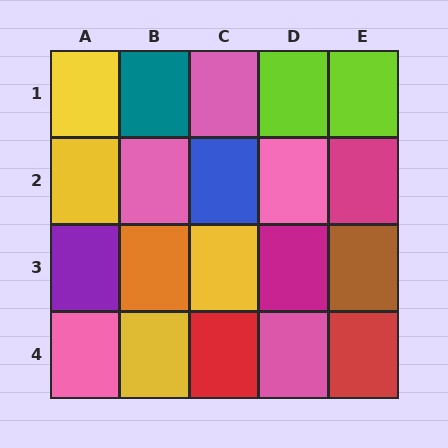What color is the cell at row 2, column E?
Magenta.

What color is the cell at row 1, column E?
Lime.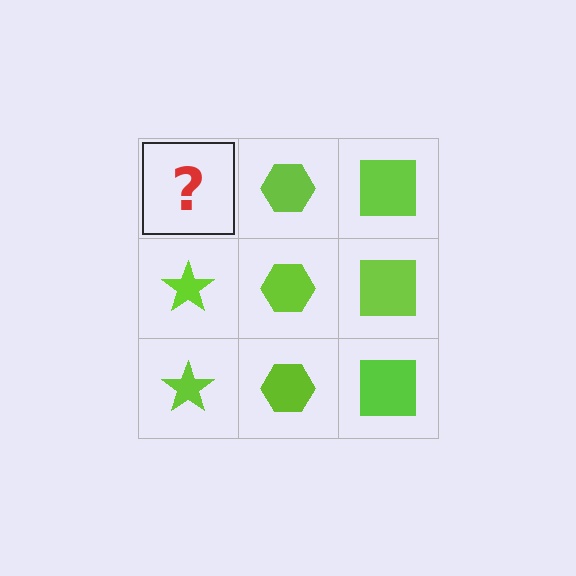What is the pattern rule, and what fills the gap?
The rule is that each column has a consistent shape. The gap should be filled with a lime star.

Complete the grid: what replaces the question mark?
The question mark should be replaced with a lime star.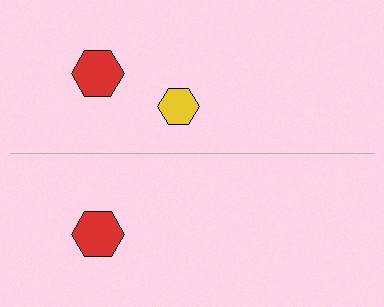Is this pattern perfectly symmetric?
No, the pattern is not perfectly symmetric. A yellow hexagon is missing from the bottom side.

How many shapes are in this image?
There are 3 shapes in this image.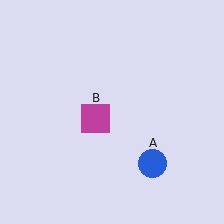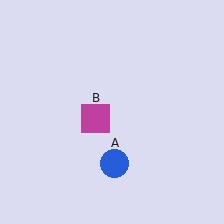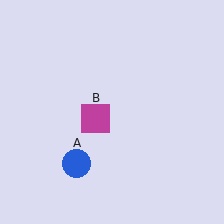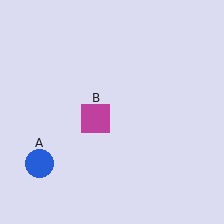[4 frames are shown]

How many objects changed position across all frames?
1 object changed position: blue circle (object A).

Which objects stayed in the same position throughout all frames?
Magenta square (object B) remained stationary.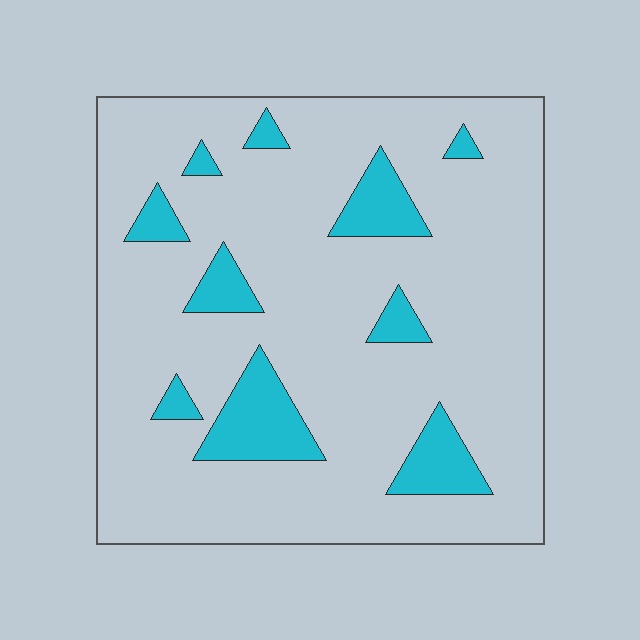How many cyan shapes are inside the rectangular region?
10.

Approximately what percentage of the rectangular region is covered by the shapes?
Approximately 15%.